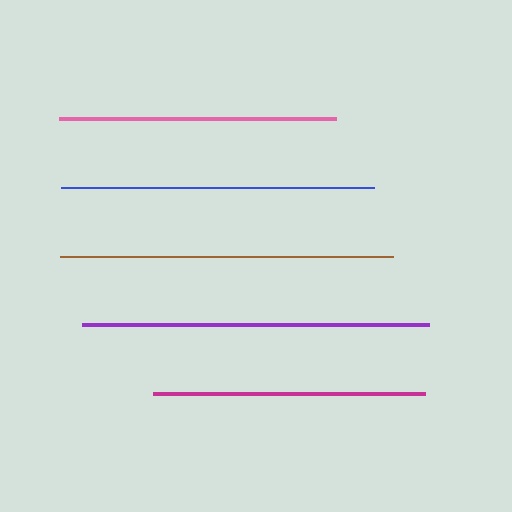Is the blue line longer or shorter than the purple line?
The purple line is longer than the blue line.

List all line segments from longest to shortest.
From longest to shortest: purple, brown, blue, pink, magenta.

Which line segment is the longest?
The purple line is the longest at approximately 348 pixels.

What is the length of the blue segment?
The blue segment is approximately 313 pixels long.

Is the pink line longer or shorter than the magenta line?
The pink line is longer than the magenta line.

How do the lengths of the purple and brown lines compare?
The purple and brown lines are approximately the same length.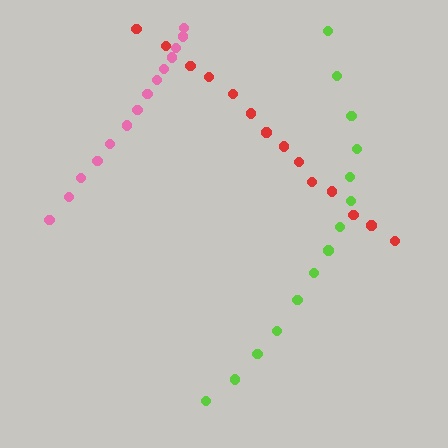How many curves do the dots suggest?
There are 3 distinct paths.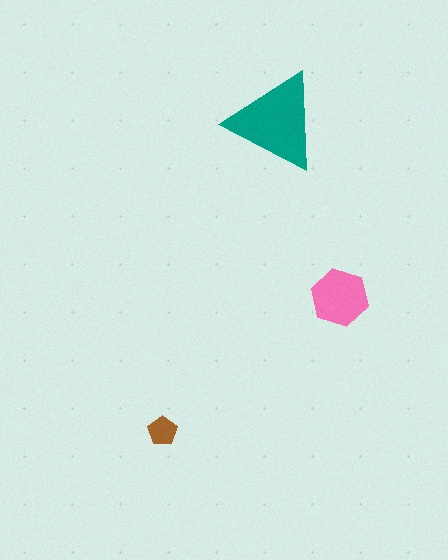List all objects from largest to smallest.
The teal triangle, the pink hexagon, the brown pentagon.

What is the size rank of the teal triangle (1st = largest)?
1st.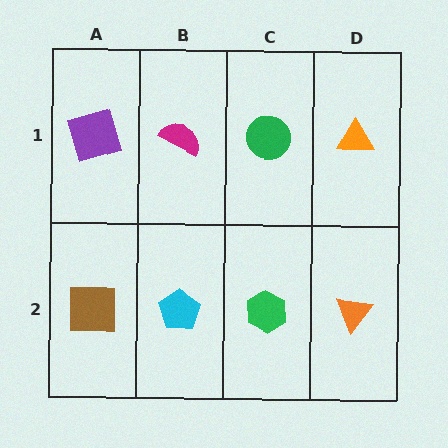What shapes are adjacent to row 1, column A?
A brown square (row 2, column A), a magenta semicircle (row 1, column B).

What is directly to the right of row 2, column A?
A cyan pentagon.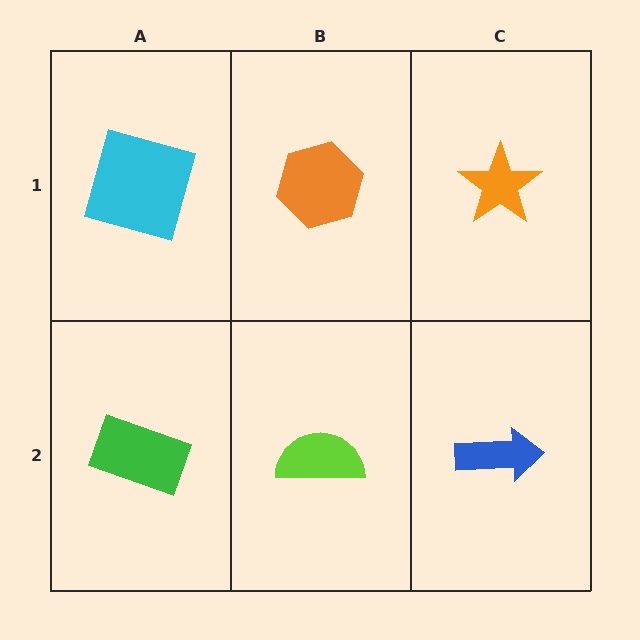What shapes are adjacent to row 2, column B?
An orange hexagon (row 1, column B), a green rectangle (row 2, column A), a blue arrow (row 2, column C).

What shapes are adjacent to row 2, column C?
An orange star (row 1, column C), a lime semicircle (row 2, column B).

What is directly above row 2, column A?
A cyan square.